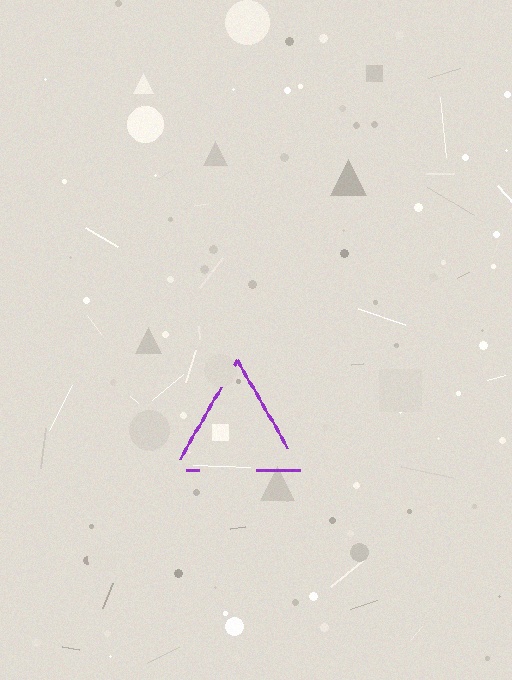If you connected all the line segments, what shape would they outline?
They would outline a triangle.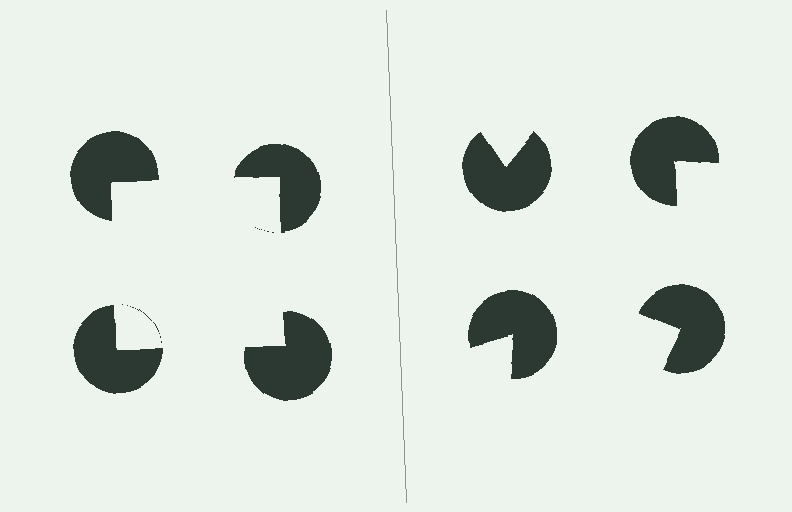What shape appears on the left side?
An illusory square.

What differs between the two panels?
The pac-man discs are positioned identically on both sides; only the wedge orientations differ. On the left they align to a square; on the right they are misaligned.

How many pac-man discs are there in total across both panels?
8 — 4 on each side.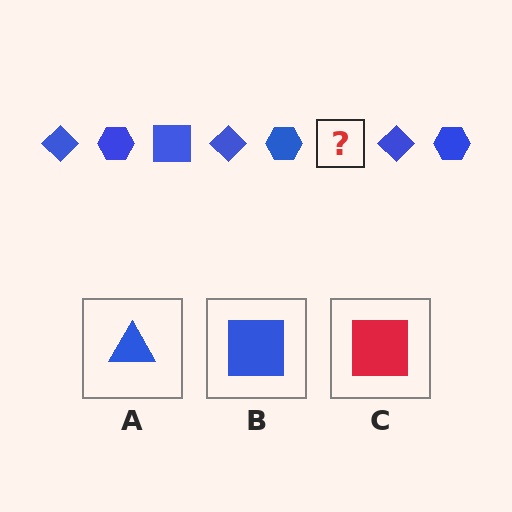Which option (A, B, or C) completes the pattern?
B.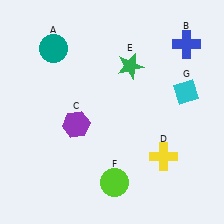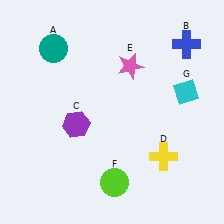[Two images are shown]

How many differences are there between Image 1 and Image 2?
There is 1 difference between the two images.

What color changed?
The star (E) changed from green in Image 1 to pink in Image 2.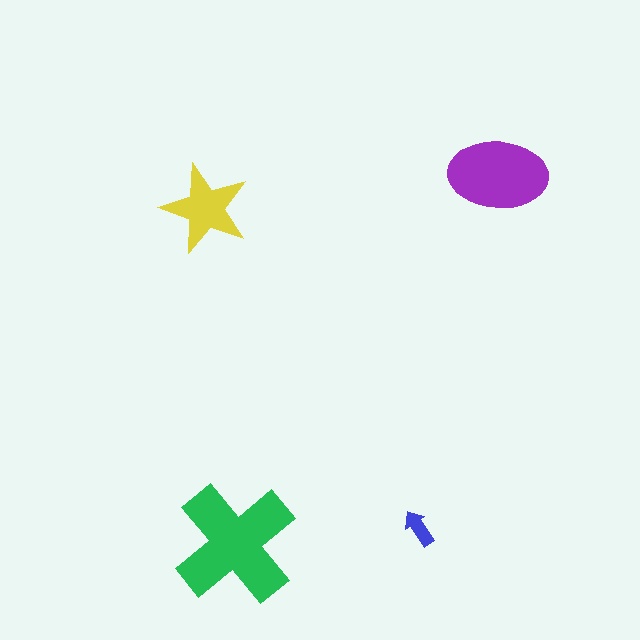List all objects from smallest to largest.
The blue arrow, the yellow star, the purple ellipse, the green cross.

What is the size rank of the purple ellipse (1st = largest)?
2nd.